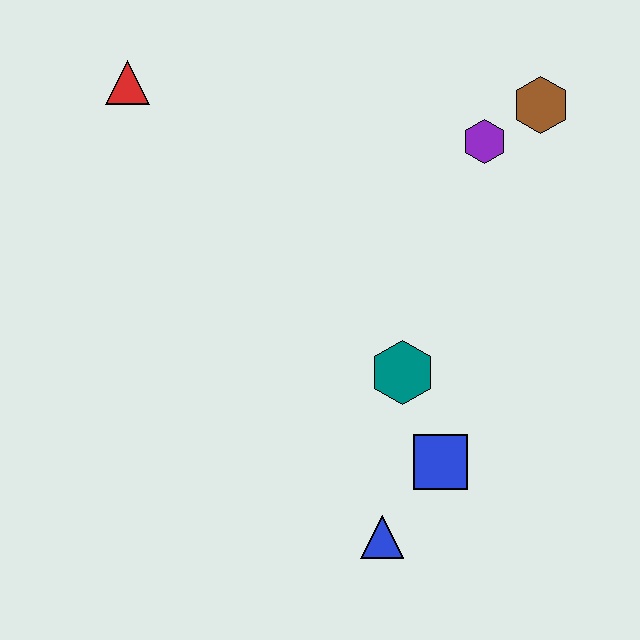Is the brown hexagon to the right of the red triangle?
Yes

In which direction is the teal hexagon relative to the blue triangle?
The teal hexagon is above the blue triangle.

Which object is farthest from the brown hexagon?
The blue triangle is farthest from the brown hexagon.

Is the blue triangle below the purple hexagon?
Yes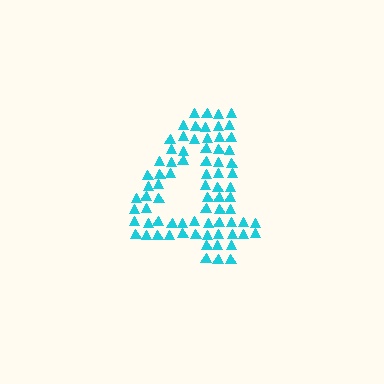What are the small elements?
The small elements are triangles.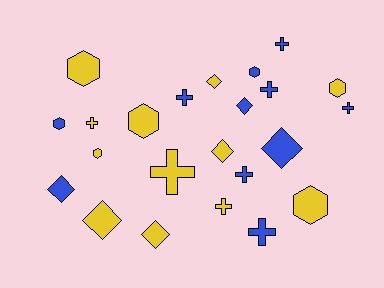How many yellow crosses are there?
There are 3 yellow crosses.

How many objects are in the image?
There are 23 objects.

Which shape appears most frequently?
Cross, with 9 objects.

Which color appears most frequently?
Yellow, with 12 objects.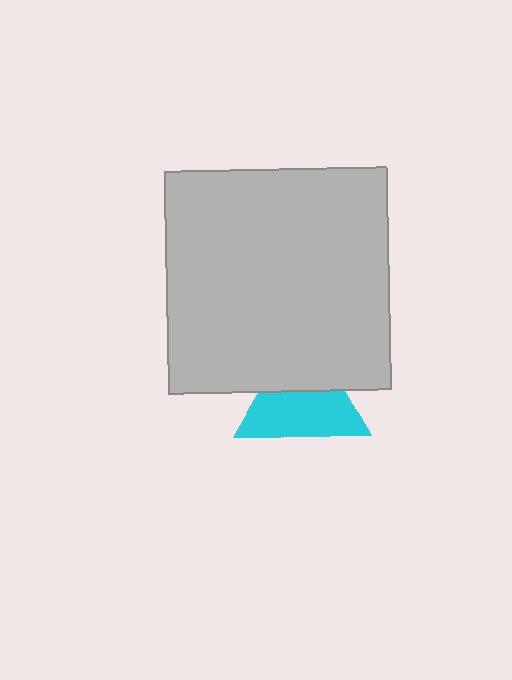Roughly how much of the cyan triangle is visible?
About half of it is visible (roughly 60%).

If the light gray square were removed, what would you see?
You would see the complete cyan triangle.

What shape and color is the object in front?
The object in front is a light gray square.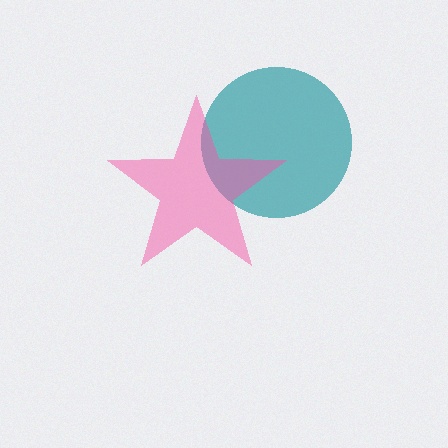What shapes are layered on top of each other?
The layered shapes are: a teal circle, a pink star.